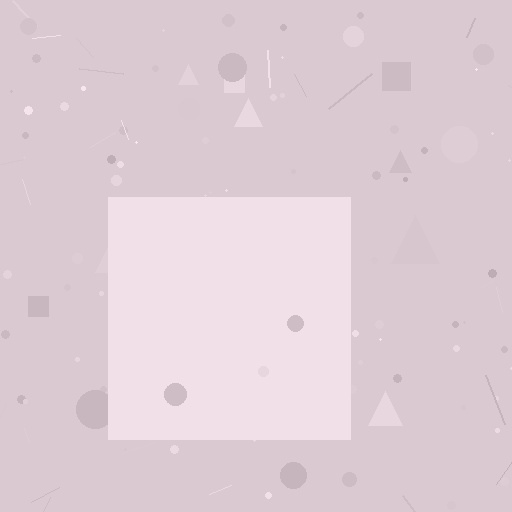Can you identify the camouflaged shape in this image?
The camouflaged shape is a square.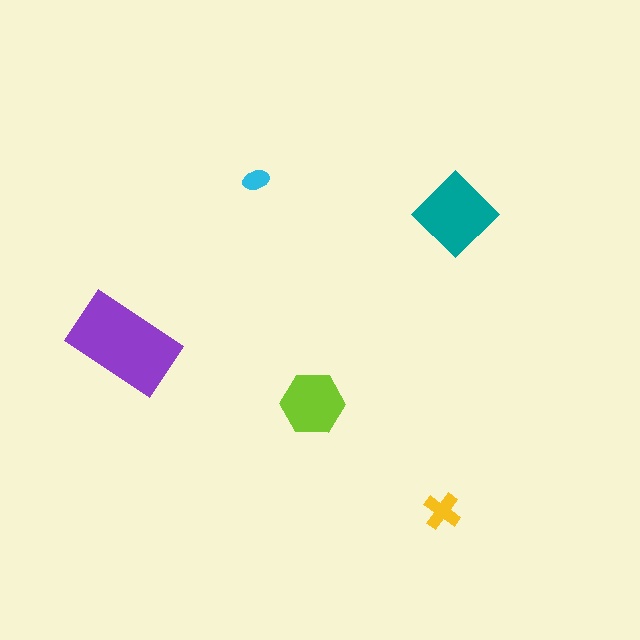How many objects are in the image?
There are 5 objects in the image.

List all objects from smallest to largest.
The cyan ellipse, the yellow cross, the lime hexagon, the teal diamond, the purple rectangle.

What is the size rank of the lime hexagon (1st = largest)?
3rd.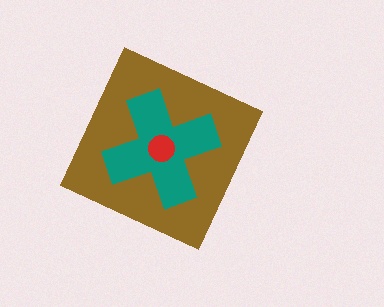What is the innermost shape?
The red circle.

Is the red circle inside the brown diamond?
Yes.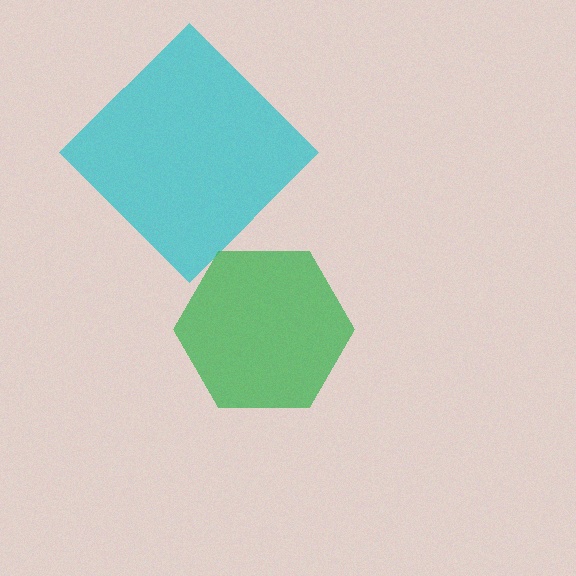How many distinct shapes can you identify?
There are 2 distinct shapes: a cyan diamond, a green hexagon.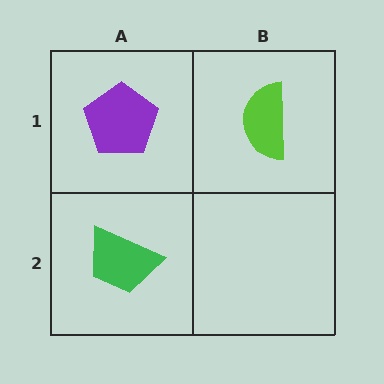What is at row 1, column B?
A lime semicircle.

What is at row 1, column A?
A purple pentagon.